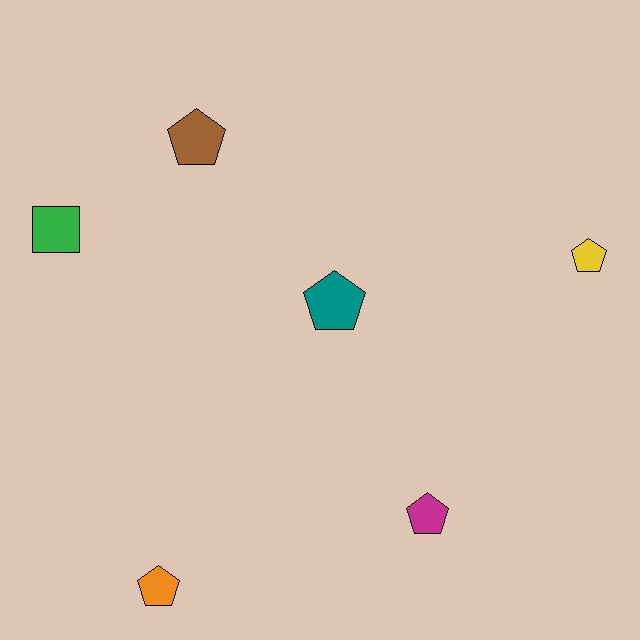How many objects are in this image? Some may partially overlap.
There are 6 objects.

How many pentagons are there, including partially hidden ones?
There are 5 pentagons.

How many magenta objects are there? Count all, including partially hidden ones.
There is 1 magenta object.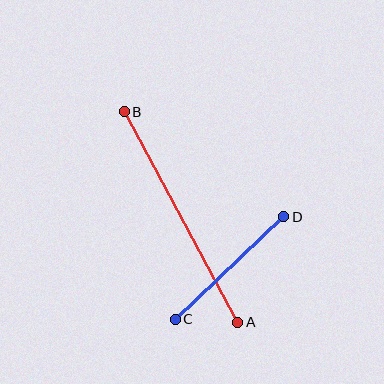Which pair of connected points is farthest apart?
Points A and B are farthest apart.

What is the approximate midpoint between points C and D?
The midpoint is at approximately (229, 268) pixels.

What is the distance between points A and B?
The distance is approximately 239 pixels.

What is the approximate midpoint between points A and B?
The midpoint is at approximately (181, 217) pixels.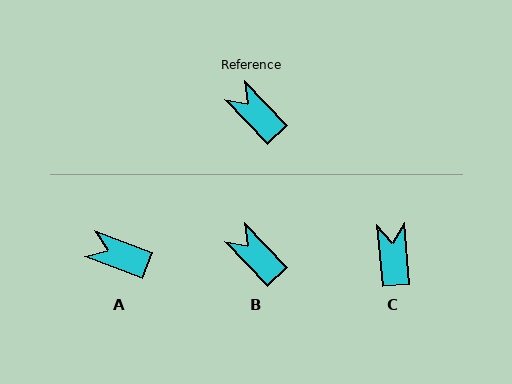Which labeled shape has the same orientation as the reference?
B.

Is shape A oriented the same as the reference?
No, it is off by about 26 degrees.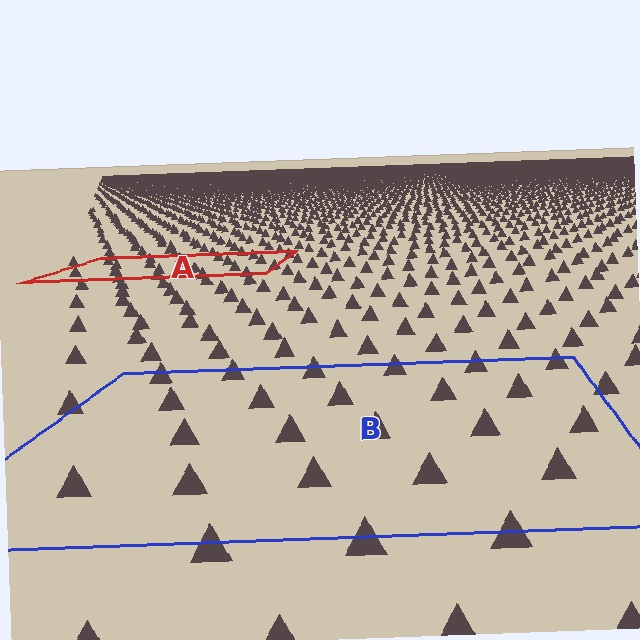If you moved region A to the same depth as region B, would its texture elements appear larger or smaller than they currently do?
They would appear larger. At a closer depth, the same texture elements are projected at a bigger on-screen size.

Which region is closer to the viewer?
Region B is closer. The texture elements there are larger and more spread out.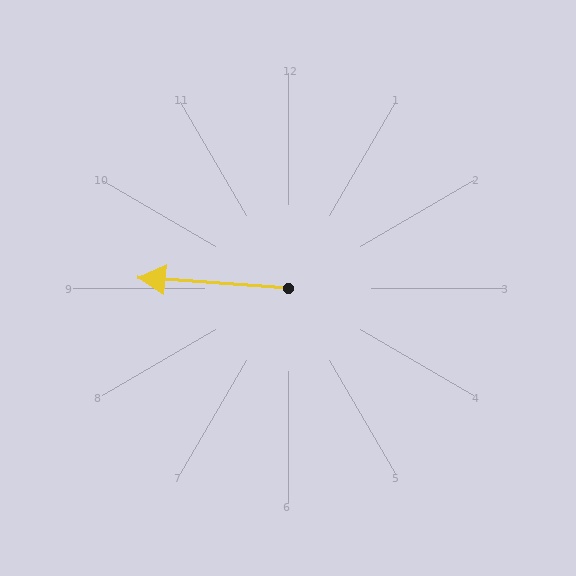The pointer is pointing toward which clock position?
Roughly 9 o'clock.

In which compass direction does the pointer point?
West.